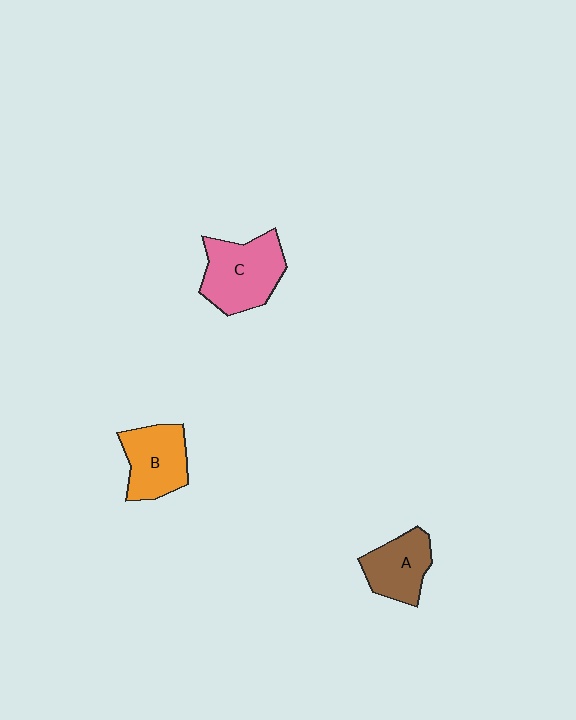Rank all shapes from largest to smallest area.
From largest to smallest: C (pink), B (orange), A (brown).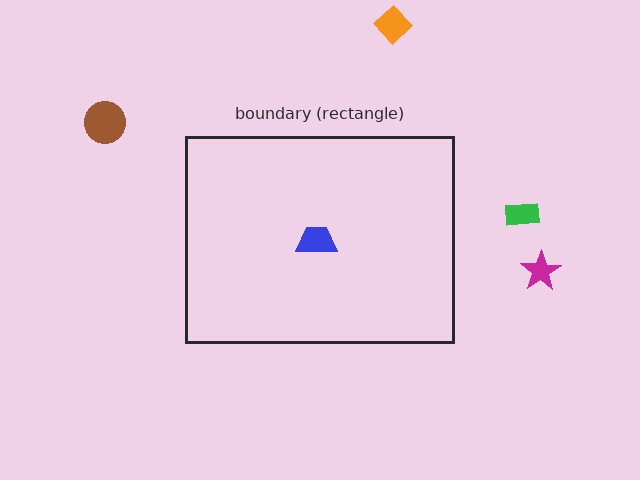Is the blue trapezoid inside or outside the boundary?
Inside.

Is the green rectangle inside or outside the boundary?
Outside.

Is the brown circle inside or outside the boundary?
Outside.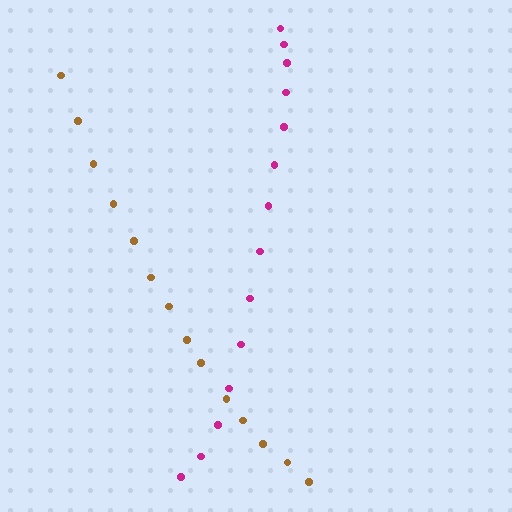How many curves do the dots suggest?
There are 2 distinct paths.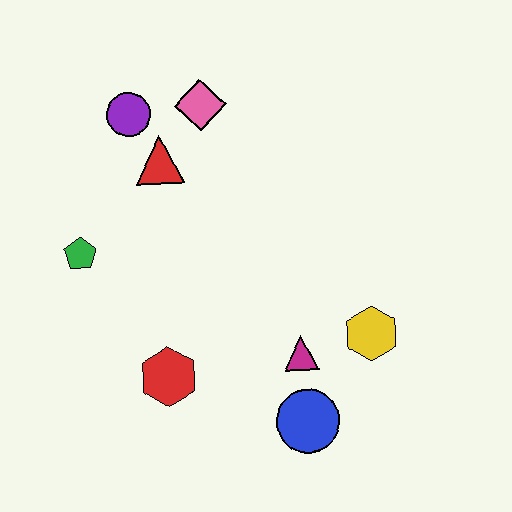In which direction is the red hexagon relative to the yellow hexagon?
The red hexagon is to the left of the yellow hexagon.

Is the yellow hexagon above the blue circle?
Yes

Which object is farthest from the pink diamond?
The blue circle is farthest from the pink diamond.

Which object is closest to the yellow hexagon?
The magenta triangle is closest to the yellow hexagon.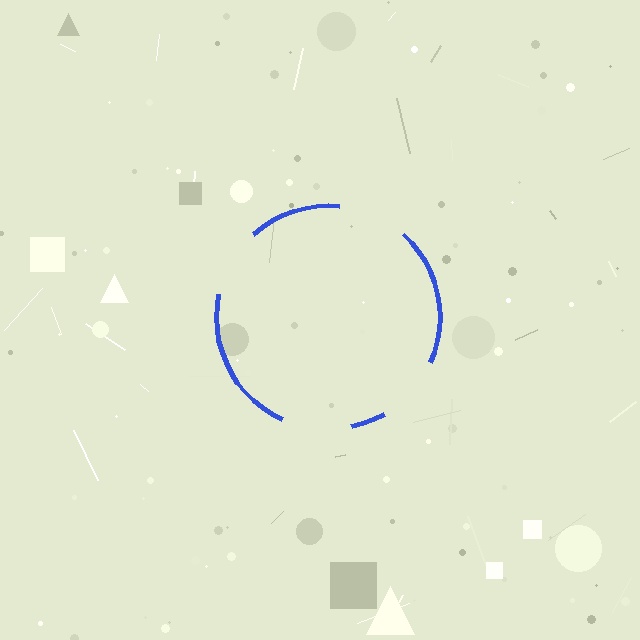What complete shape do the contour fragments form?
The contour fragments form a circle.